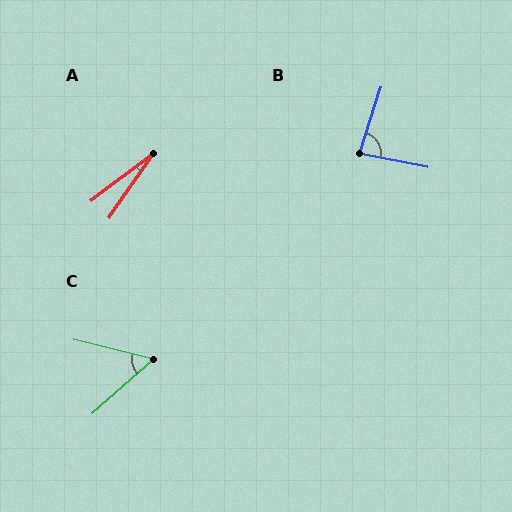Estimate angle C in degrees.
Approximately 55 degrees.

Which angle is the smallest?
A, at approximately 17 degrees.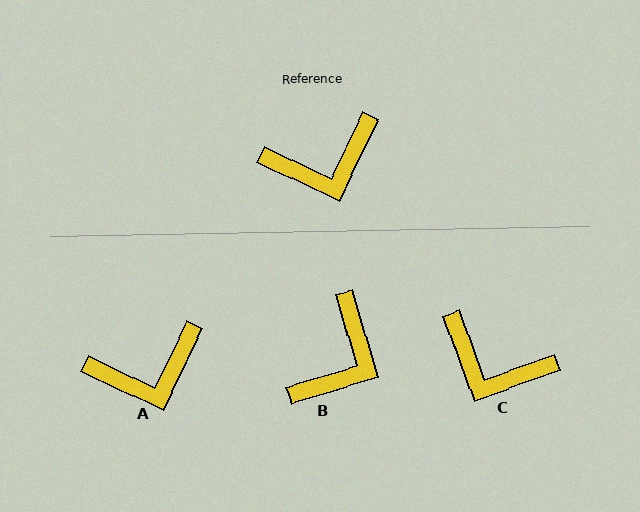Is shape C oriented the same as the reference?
No, it is off by about 44 degrees.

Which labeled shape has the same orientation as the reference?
A.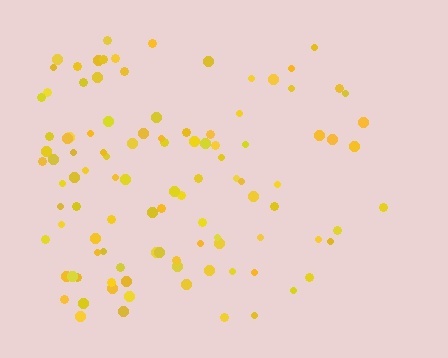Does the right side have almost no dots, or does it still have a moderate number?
Still a moderate number, just noticeably fewer than the left.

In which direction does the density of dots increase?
From right to left, with the left side densest.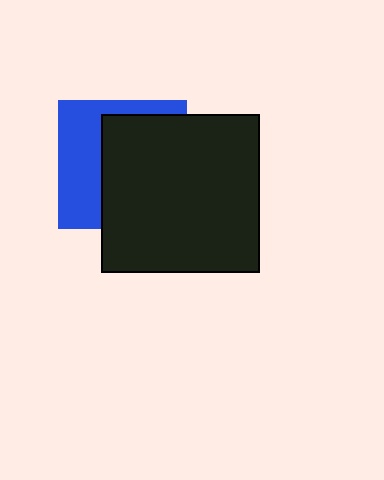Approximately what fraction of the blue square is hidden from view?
Roughly 59% of the blue square is hidden behind the black square.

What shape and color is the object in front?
The object in front is a black square.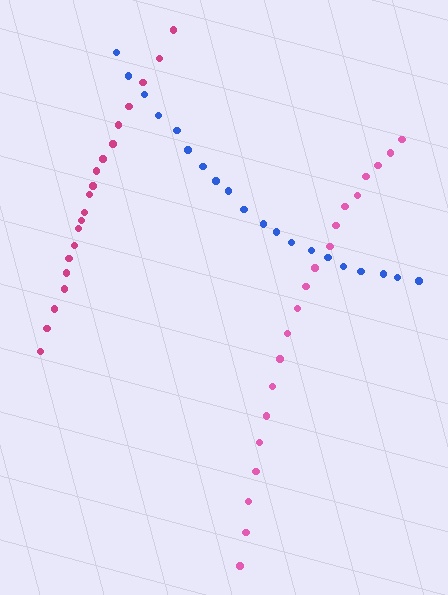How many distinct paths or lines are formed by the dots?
There are 3 distinct paths.